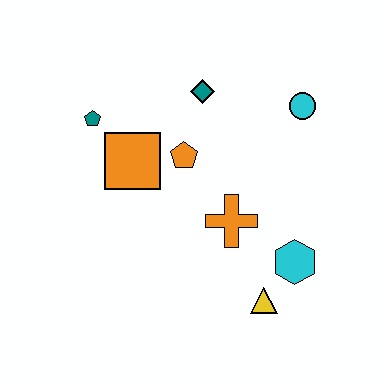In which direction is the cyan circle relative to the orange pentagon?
The cyan circle is to the right of the orange pentagon.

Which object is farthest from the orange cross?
The teal pentagon is farthest from the orange cross.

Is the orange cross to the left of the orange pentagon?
No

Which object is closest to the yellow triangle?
The cyan hexagon is closest to the yellow triangle.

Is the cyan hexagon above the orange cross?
No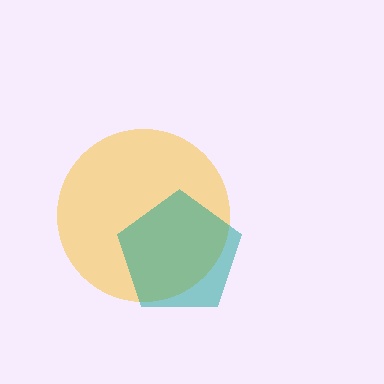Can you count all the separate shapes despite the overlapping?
Yes, there are 2 separate shapes.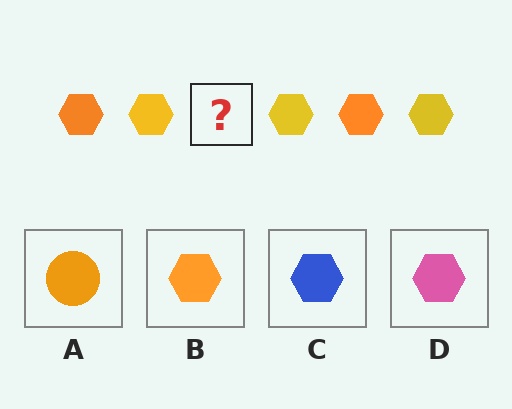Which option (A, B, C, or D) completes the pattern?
B.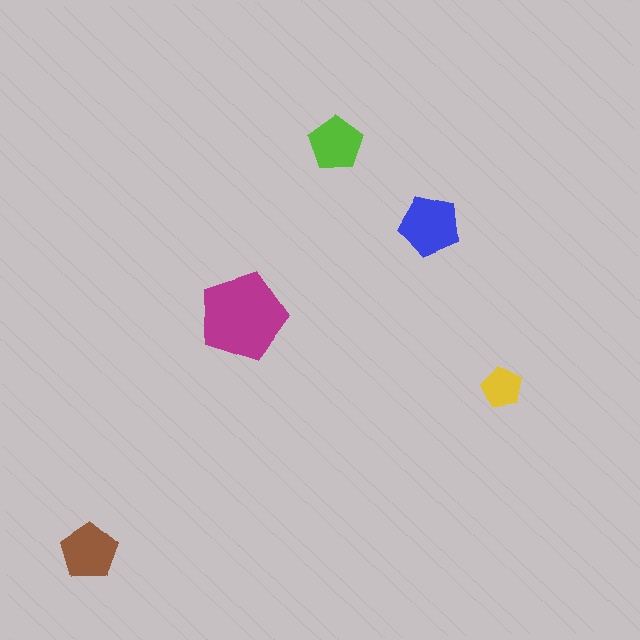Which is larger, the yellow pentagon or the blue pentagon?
The blue one.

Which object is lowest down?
The brown pentagon is bottommost.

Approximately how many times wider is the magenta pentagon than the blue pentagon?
About 1.5 times wider.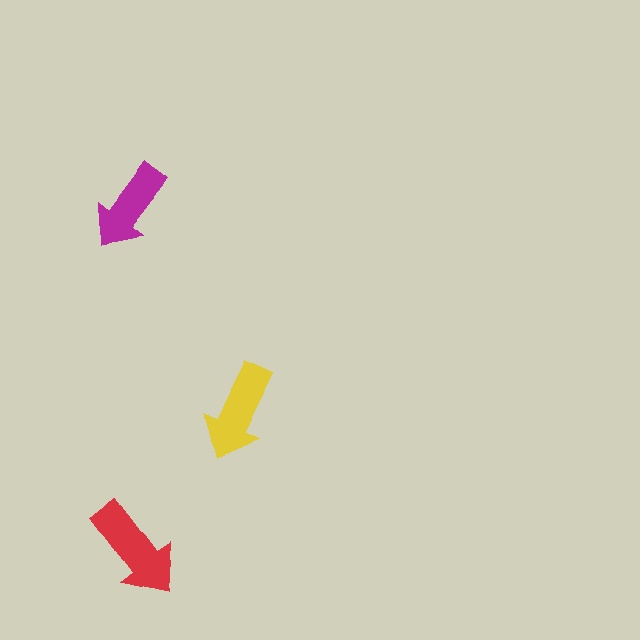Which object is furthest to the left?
The red arrow is leftmost.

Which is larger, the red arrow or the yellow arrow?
The red one.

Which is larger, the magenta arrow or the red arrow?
The red one.